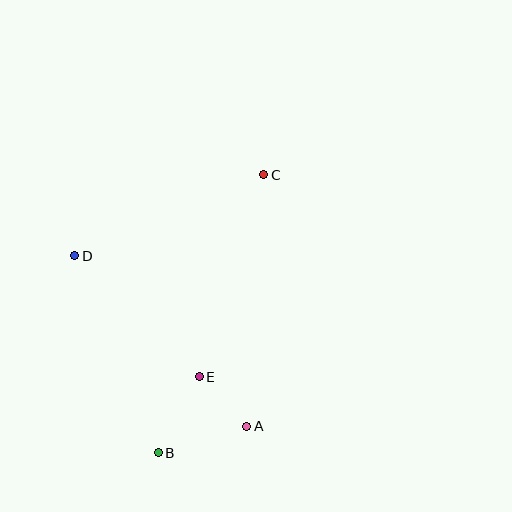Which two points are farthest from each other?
Points B and C are farthest from each other.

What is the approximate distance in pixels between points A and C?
The distance between A and C is approximately 252 pixels.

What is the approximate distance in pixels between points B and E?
The distance between B and E is approximately 87 pixels.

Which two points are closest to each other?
Points A and E are closest to each other.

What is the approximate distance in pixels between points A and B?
The distance between A and B is approximately 92 pixels.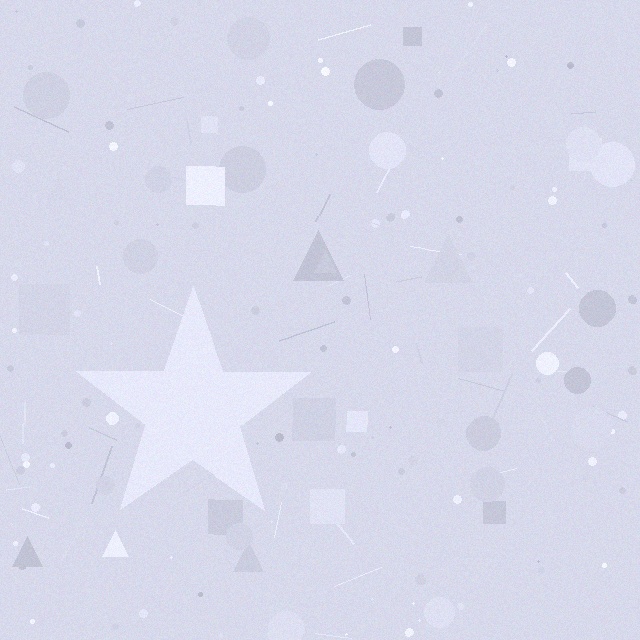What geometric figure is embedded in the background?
A star is embedded in the background.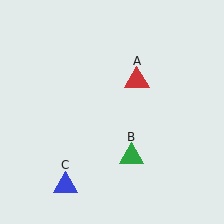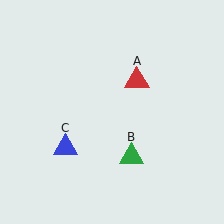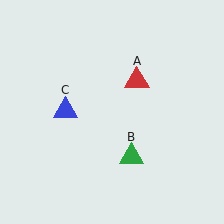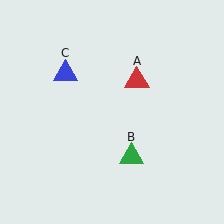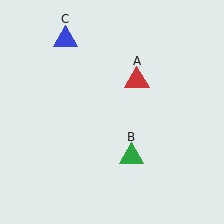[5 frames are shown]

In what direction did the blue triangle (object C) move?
The blue triangle (object C) moved up.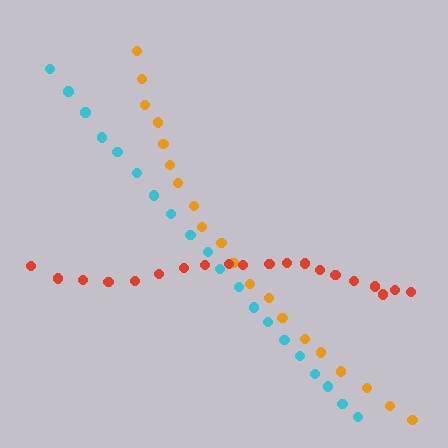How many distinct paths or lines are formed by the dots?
There are 3 distinct paths.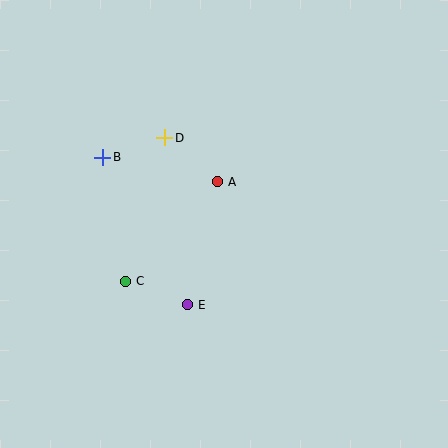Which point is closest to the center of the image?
Point A at (218, 182) is closest to the center.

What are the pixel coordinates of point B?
Point B is at (103, 157).